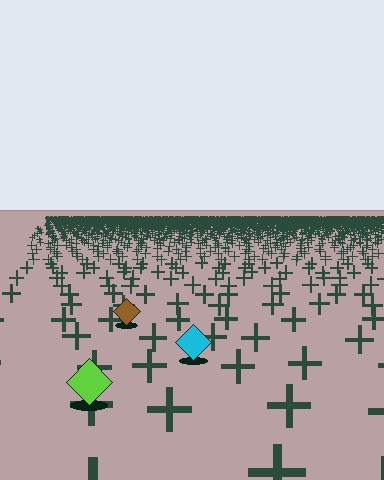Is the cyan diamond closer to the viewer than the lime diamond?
No. The lime diamond is closer — you can tell from the texture gradient: the ground texture is coarser near it.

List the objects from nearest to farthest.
From nearest to farthest: the lime diamond, the cyan diamond, the brown diamond.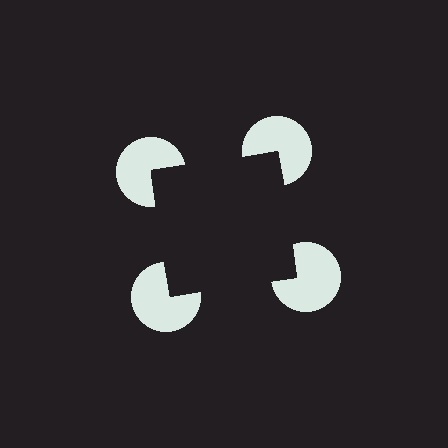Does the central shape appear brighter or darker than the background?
It typically appears slightly darker than the background, even though no actual brightness change is drawn.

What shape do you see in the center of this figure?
An illusory square — its edges are inferred from the aligned wedge cuts in the pac-man discs, not physically drawn.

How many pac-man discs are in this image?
There are 4 — one at each vertex of the illusory square.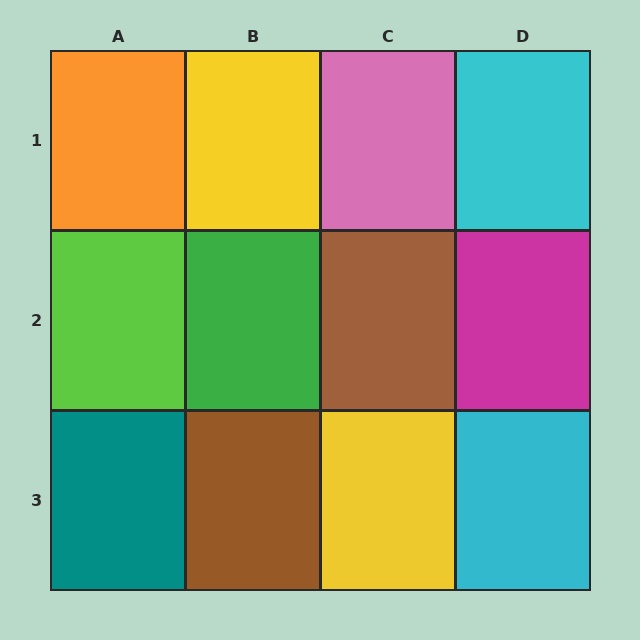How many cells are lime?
1 cell is lime.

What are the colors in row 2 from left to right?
Lime, green, brown, magenta.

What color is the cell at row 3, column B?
Brown.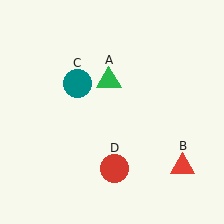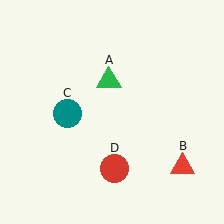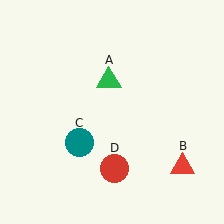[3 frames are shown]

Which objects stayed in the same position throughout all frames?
Green triangle (object A) and red triangle (object B) and red circle (object D) remained stationary.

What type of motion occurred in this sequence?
The teal circle (object C) rotated counterclockwise around the center of the scene.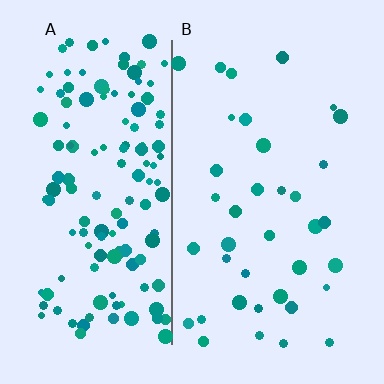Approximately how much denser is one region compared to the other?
Approximately 3.7× — region A over region B.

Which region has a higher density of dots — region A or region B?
A (the left).